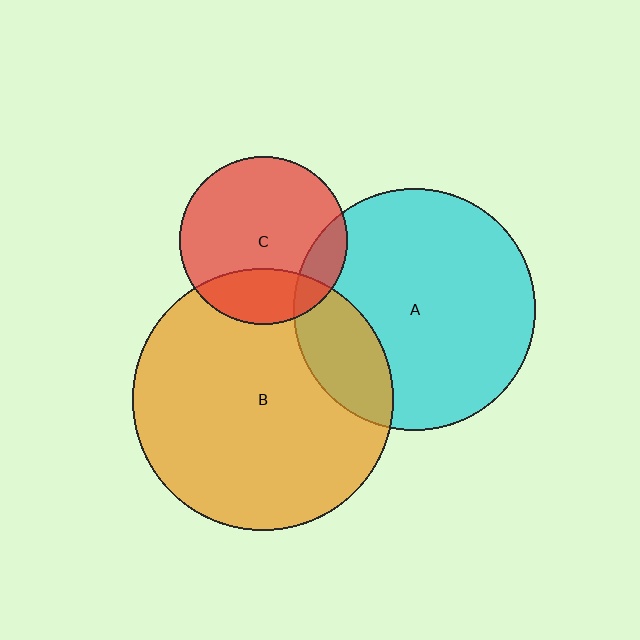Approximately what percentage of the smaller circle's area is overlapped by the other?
Approximately 25%.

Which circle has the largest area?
Circle B (orange).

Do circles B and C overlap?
Yes.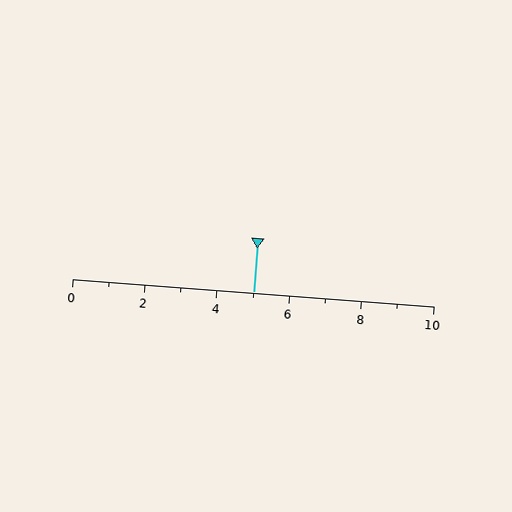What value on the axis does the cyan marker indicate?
The marker indicates approximately 5.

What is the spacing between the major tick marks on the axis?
The major ticks are spaced 2 apart.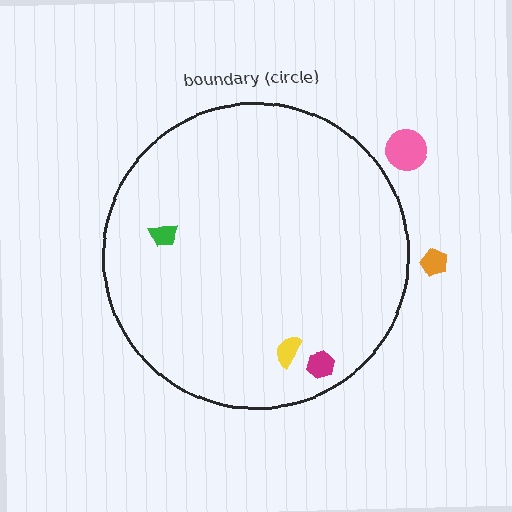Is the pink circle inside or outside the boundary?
Outside.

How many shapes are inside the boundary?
3 inside, 2 outside.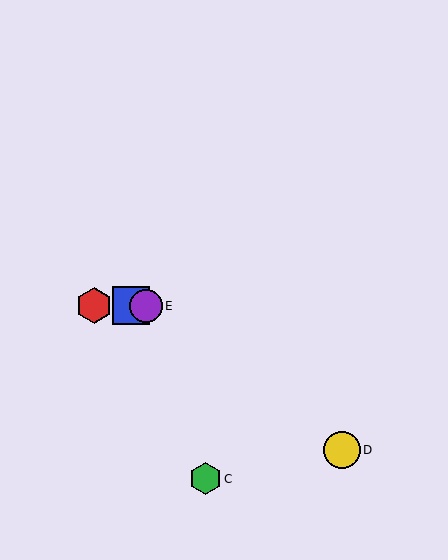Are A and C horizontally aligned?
No, A is at y≈306 and C is at y≈479.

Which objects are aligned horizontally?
Objects A, B, E are aligned horizontally.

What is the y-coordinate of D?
Object D is at y≈450.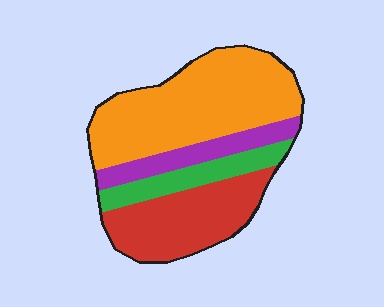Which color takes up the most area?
Orange, at roughly 45%.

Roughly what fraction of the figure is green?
Green covers 13% of the figure.